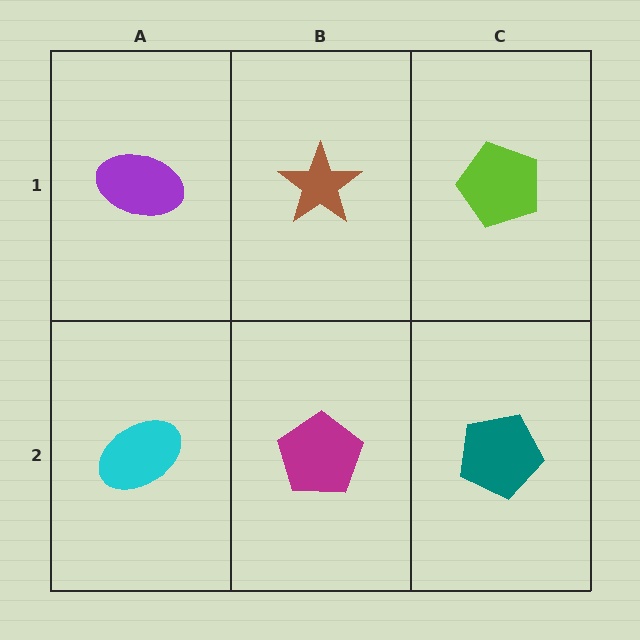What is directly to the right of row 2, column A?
A magenta pentagon.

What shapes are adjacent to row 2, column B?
A brown star (row 1, column B), a cyan ellipse (row 2, column A), a teal pentagon (row 2, column C).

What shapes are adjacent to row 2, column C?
A lime pentagon (row 1, column C), a magenta pentagon (row 2, column B).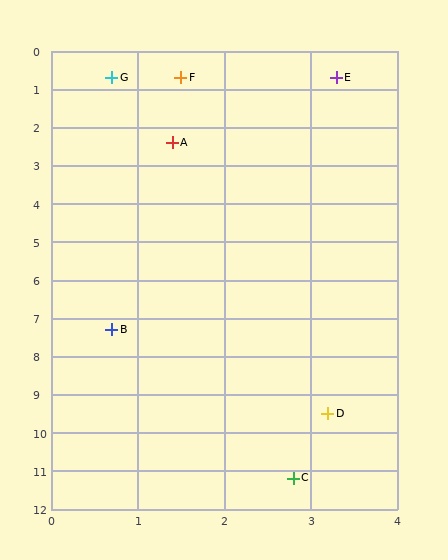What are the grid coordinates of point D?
Point D is at approximately (3.2, 9.5).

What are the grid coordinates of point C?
Point C is at approximately (2.8, 11.2).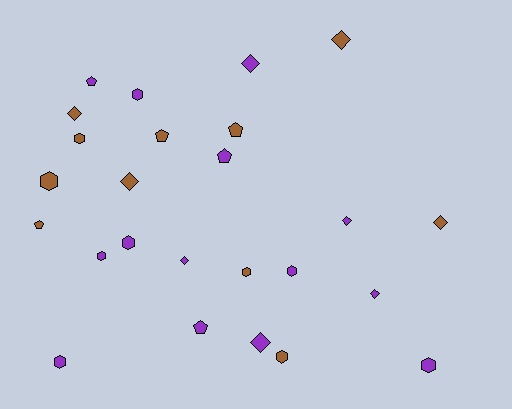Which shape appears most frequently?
Hexagon, with 10 objects.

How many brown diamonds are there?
There are 4 brown diamonds.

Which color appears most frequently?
Purple, with 14 objects.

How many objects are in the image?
There are 25 objects.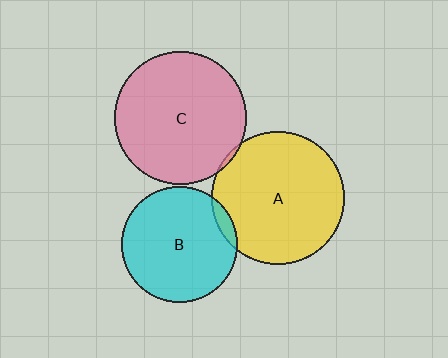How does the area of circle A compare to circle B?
Approximately 1.3 times.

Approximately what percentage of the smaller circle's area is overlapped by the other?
Approximately 5%.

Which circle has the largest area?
Circle A (yellow).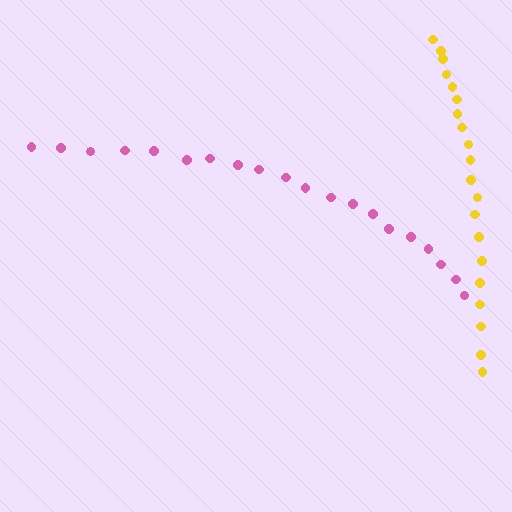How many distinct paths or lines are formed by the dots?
There are 2 distinct paths.